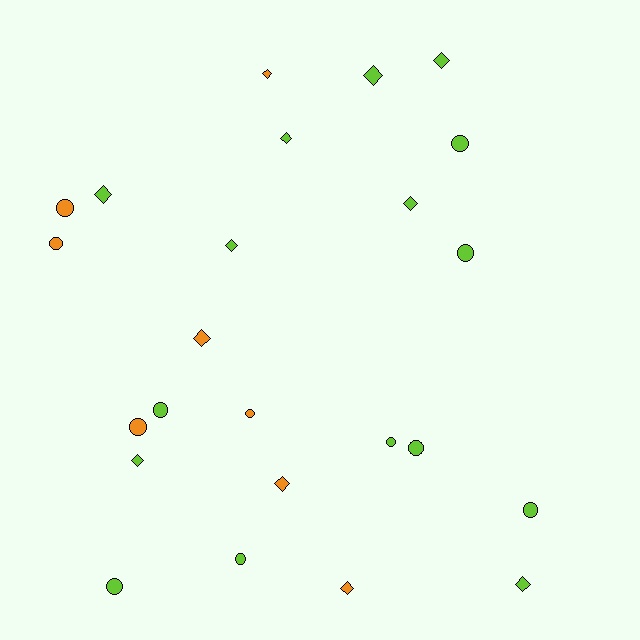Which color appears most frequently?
Lime, with 16 objects.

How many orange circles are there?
There are 4 orange circles.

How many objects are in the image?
There are 24 objects.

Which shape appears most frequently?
Circle, with 12 objects.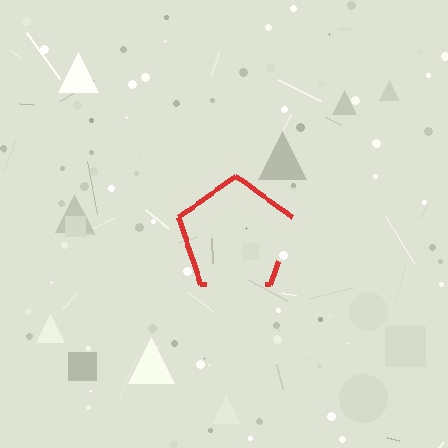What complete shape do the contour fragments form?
The contour fragments form a pentagon.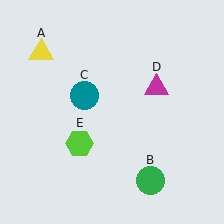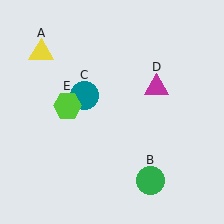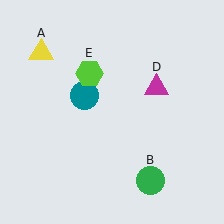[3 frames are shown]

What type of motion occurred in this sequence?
The lime hexagon (object E) rotated clockwise around the center of the scene.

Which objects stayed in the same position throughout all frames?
Yellow triangle (object A) and green circle (object B) and teal circle (object C) and magenta triangle (object D) remained stationary.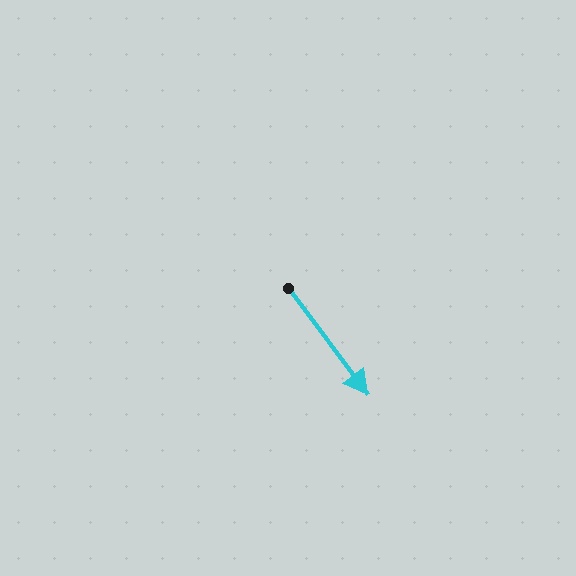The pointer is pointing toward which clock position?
Roughly 5 o'clock.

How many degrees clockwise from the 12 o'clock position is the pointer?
Approximately 143 degrees.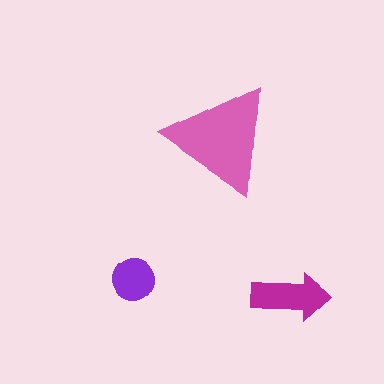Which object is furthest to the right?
The magenta arrow is rightmost.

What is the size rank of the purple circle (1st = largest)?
3rd.